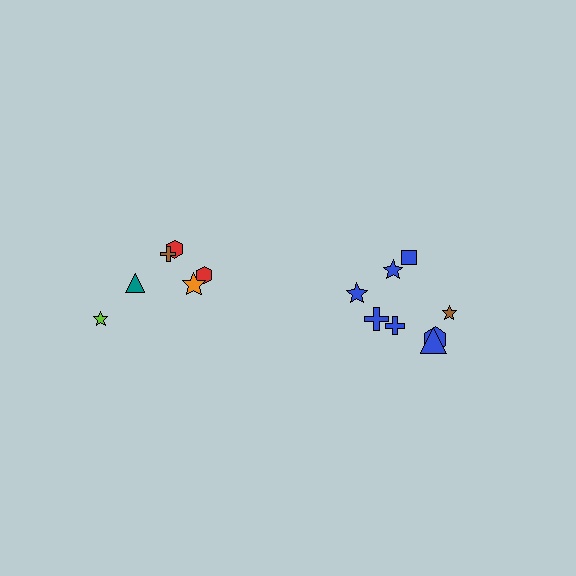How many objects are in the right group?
There are 8 objects.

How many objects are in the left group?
There are 6 objects.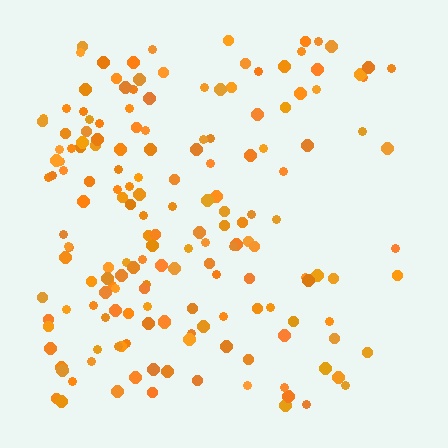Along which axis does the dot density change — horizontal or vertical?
Horizontal.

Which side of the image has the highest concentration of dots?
The left.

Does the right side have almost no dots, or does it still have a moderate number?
Still a moderate number, just noticeably fewer than the left.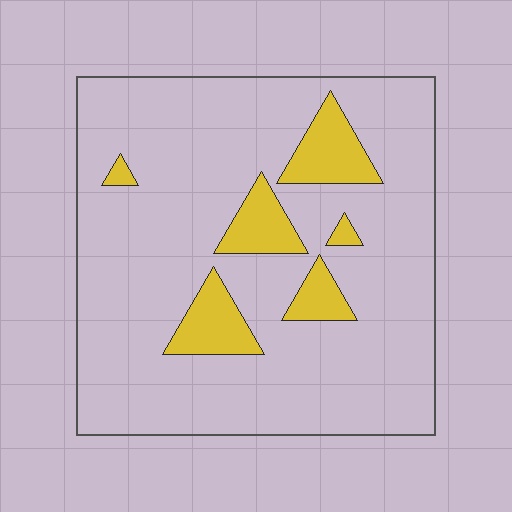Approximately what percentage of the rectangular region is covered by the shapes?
Approximately 15%.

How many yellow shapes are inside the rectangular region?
6.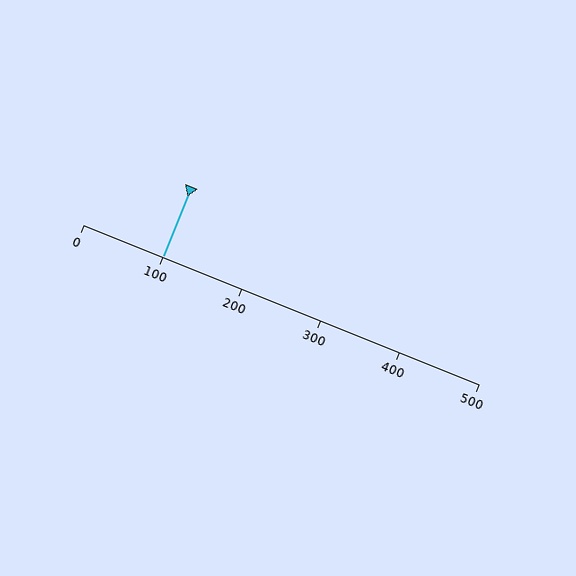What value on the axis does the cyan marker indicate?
The marker indicates approximately 100.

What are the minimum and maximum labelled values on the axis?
The axis runs from 0 to 500.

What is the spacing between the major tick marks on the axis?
The major ticks are spaced 100 apart.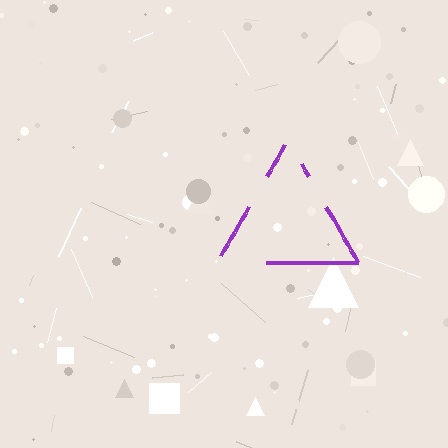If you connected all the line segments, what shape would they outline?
They would outline a triangle.